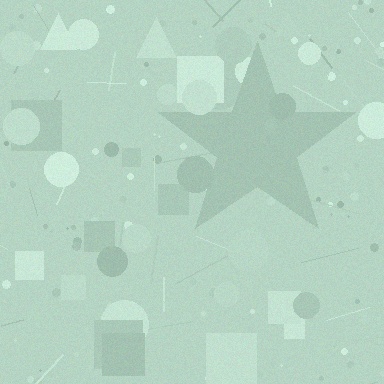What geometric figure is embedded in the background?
A star is embedded in the background.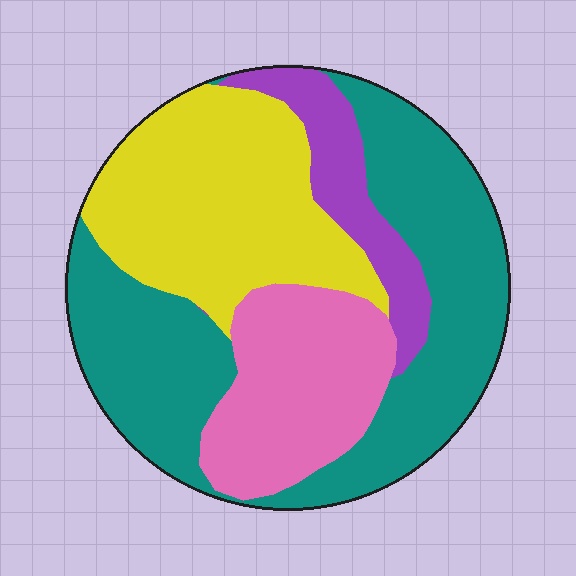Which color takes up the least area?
Purple, at roughly 10%.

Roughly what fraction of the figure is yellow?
Yellow covers 28% of the figure.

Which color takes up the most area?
Teal, at roughly 40%.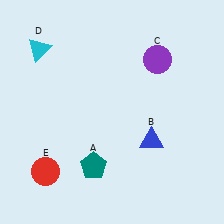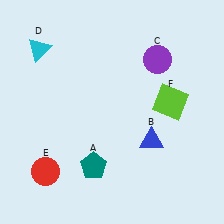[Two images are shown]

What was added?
A lime square (F) was added in Image 2.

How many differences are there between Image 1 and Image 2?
There is 1 difference between the two images.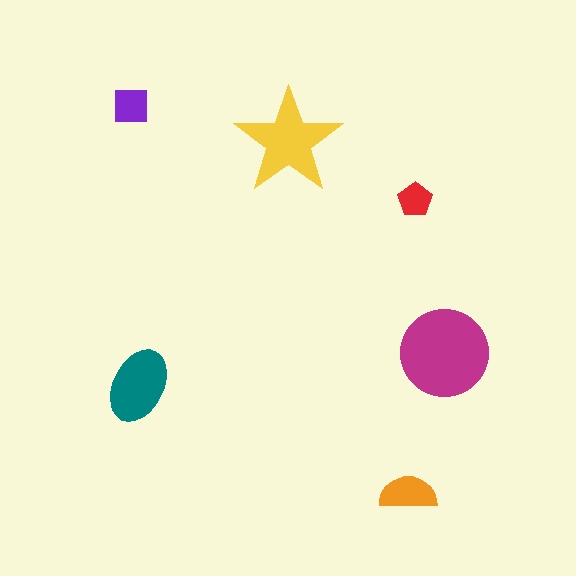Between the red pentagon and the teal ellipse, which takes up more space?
The teal ellipse.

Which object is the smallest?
The red pentagon.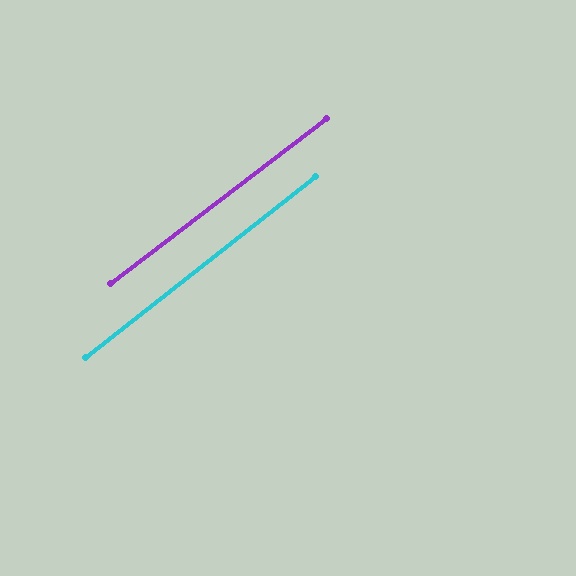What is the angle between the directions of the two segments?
Approximately 1 degree.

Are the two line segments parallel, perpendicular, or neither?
Parallel — their directions differ by only 0.7°.